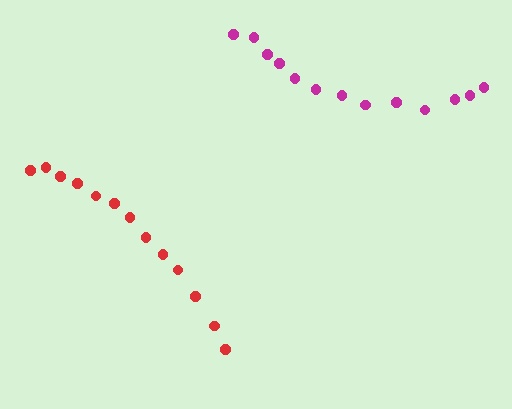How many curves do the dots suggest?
There are 2 distinct paths.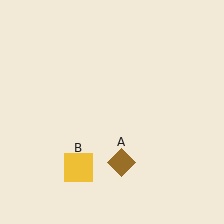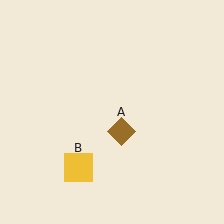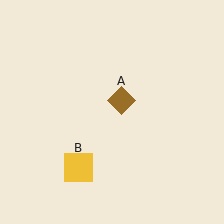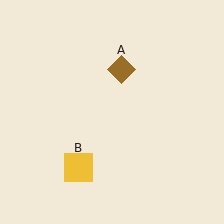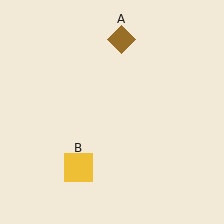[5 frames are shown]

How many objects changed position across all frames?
1 object changed position: brown diamond (object A).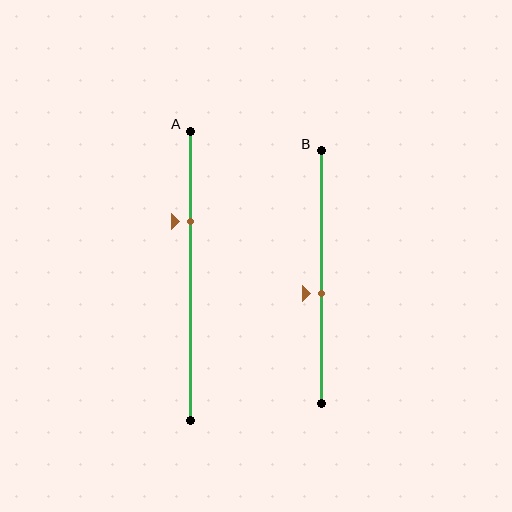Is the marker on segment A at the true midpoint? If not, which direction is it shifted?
No, the marker on segment A is shifted upward by about 19% of the segment length.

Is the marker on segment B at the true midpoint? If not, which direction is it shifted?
No, the marker on segment B is shifted downward by about 6% of the segment length.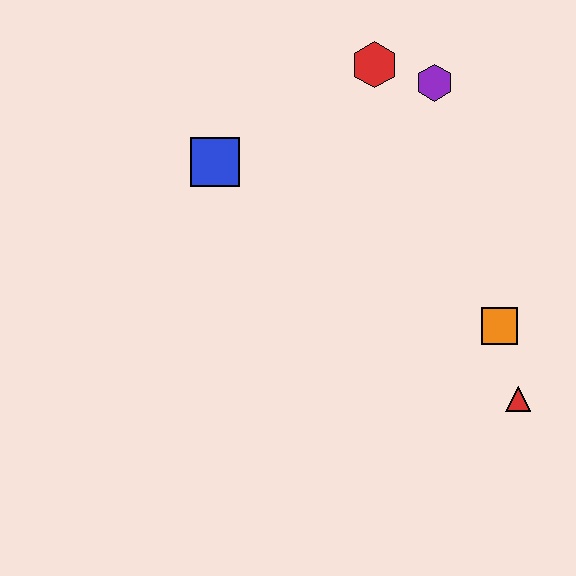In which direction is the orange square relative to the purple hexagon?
The orange square is below the purple hexagon.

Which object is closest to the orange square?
The red triangle is closest to the orange square.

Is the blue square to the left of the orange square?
Yes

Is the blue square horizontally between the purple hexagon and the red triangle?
No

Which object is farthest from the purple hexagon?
The red triangle is farthest from the purple hexagon.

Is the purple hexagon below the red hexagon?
Yes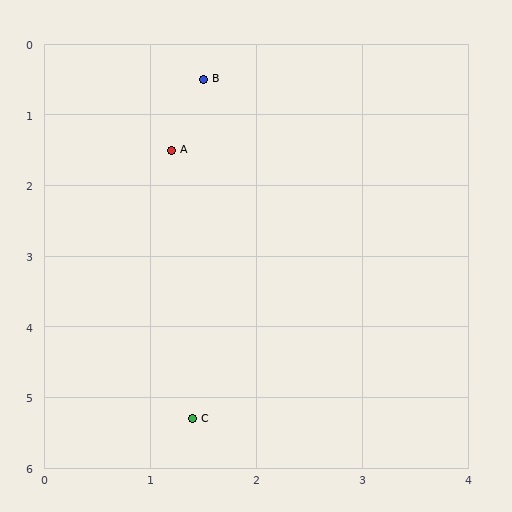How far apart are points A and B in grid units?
Points A and B are about 1.0 grid units apart.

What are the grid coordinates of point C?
Point C is at approximately (1.4, 5.3).